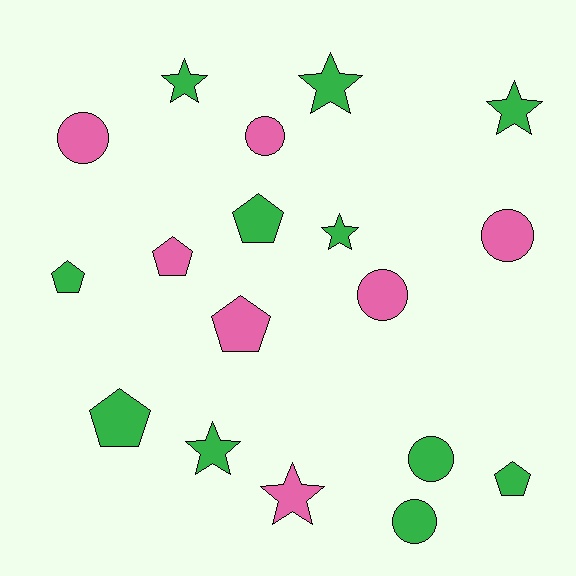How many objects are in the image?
There are 18 objects.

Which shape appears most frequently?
Pentagon, with 6 objects.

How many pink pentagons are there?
There are 2 pink pentagons.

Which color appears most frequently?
Green, with 11 objects.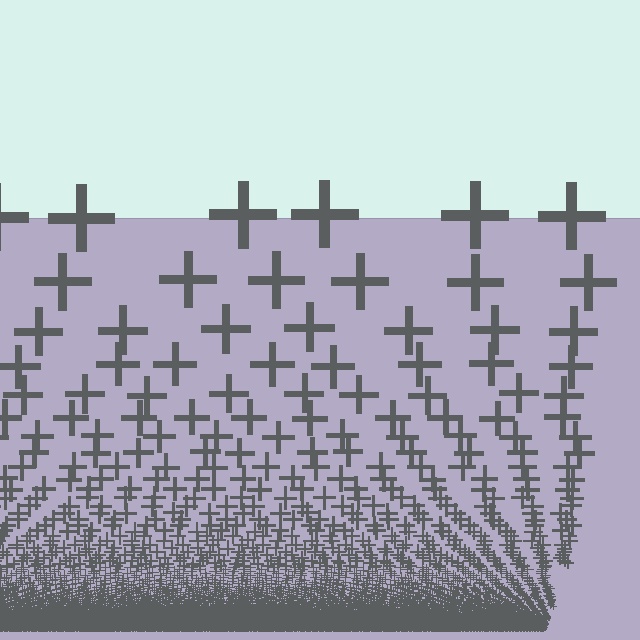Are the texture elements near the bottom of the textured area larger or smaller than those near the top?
Smaller. The gradient is inverted — elements near the bottom are smaller and denser.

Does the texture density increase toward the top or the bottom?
Density increases toward the bottom.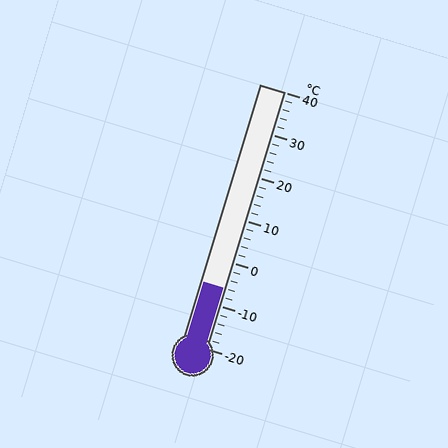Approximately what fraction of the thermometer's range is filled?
The thermometer is filled to approximately 25% of its range.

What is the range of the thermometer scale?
The thermometer scale ranges from -20°C to 40°C.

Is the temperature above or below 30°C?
The temperature is below 30°C.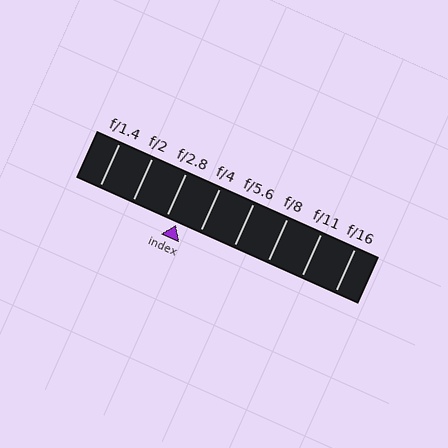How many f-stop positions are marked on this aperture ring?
There are 8 f-stop positions marked.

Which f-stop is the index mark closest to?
The index mark is closest to f/2.8.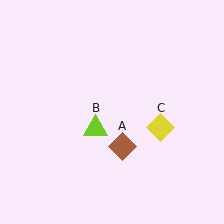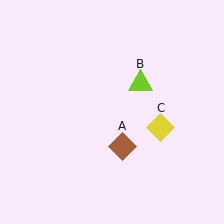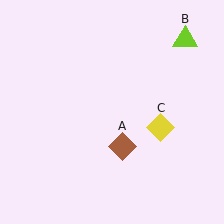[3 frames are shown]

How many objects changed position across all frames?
1 object changed position: lime triangle (object B).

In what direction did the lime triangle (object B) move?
The lime triangle (object B) moved up and to the right.